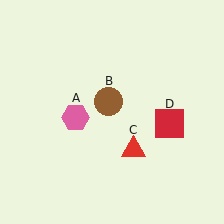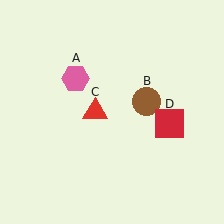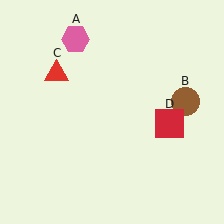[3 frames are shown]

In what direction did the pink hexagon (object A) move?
The pink hexagon (object A) moved up.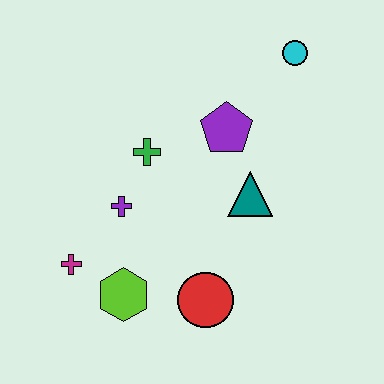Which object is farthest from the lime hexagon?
The cyan circle is farthest from the lime hexagon.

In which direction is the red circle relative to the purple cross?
The red circle is below the purple cross.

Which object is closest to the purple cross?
The green cross is closest to the purple cross.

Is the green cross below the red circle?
No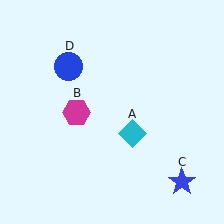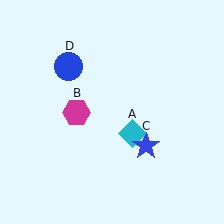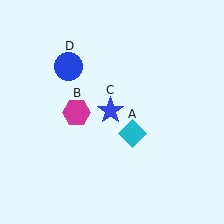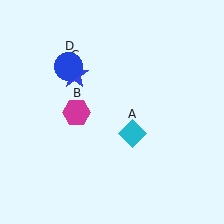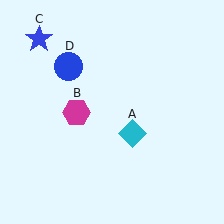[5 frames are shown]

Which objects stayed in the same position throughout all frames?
Cyan diamond (object A) and magenta hexagon (object B) and blue circle (object D) remained stationary.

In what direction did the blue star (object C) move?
The blue star (object C) moved up and to the left.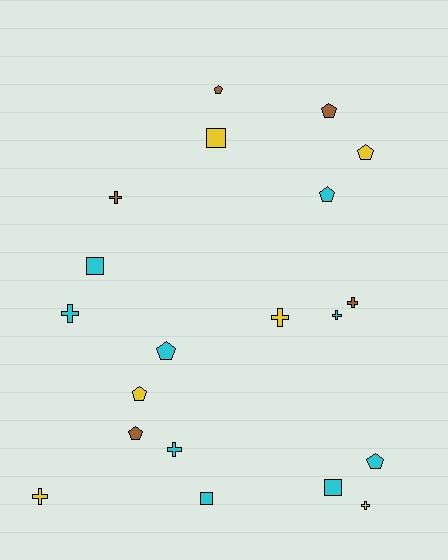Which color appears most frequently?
Cyan, with 9 objects.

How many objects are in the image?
There are 20 objects.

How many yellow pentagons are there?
There are 2 yellow pentagons.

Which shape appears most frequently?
Pentagon, with 8 objects.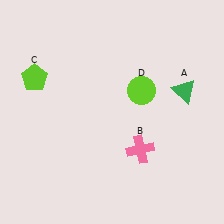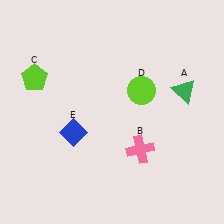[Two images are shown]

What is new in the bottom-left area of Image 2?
A blue diamond (E) was added in the bottom-left area of Image 2.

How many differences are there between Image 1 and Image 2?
There is 1 difference between the two images.